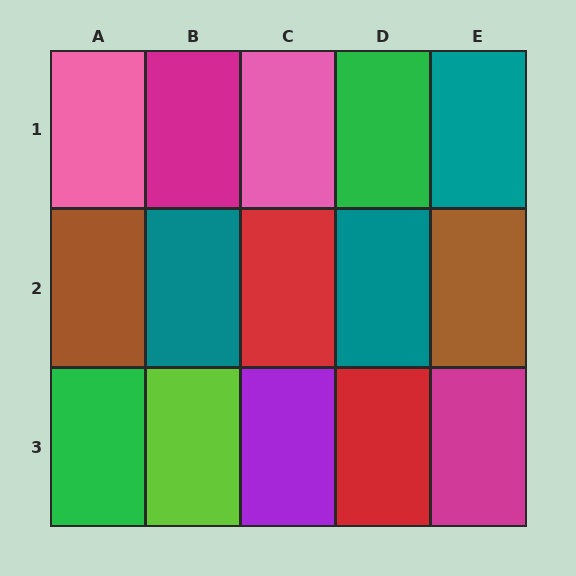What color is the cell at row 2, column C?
Red.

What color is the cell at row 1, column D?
Green.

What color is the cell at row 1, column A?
Pink.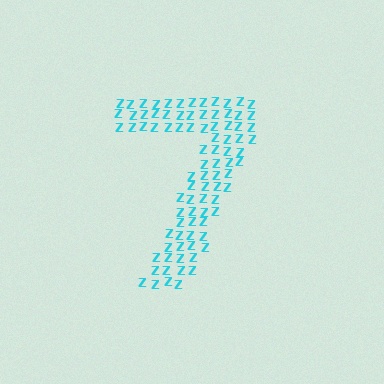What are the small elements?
The small elements are letter Z's.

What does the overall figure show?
The overall figure shows the digit 7.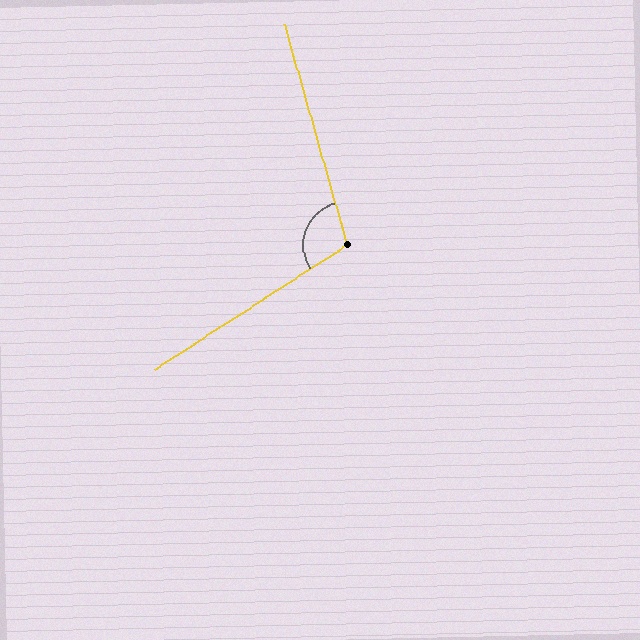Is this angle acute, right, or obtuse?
It is obtuse.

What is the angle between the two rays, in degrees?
Approximately 107 degrees.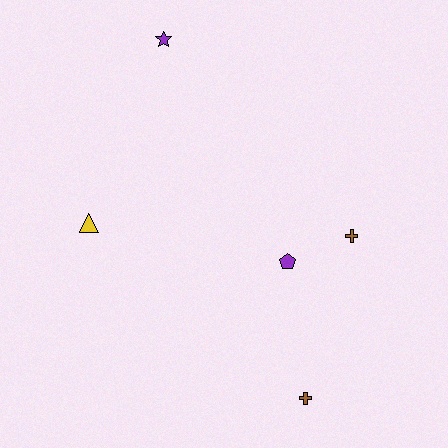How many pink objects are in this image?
There are no pink objects.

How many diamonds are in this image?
There are no diamonds.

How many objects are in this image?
There are 5 objects.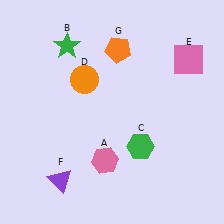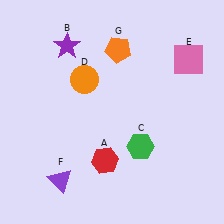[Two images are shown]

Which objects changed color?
A changed from pink to red. B changed from green to purple.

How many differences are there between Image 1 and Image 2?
There are 2 differences between the two images.